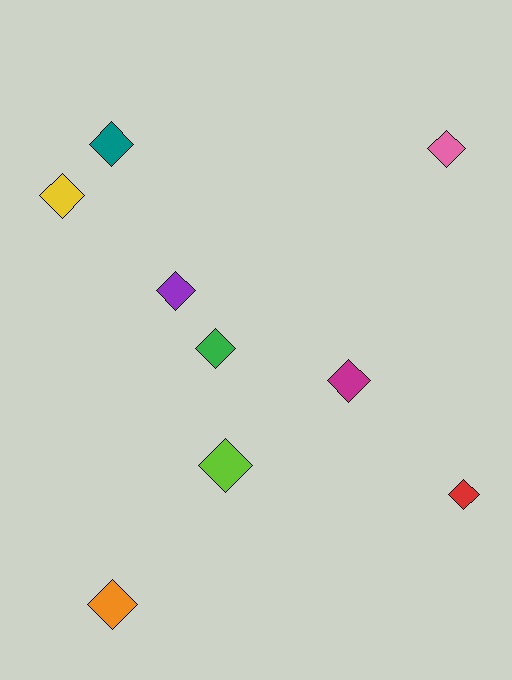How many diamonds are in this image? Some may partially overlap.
There are 9 diamonds.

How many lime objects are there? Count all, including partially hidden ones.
There is 1 lime object.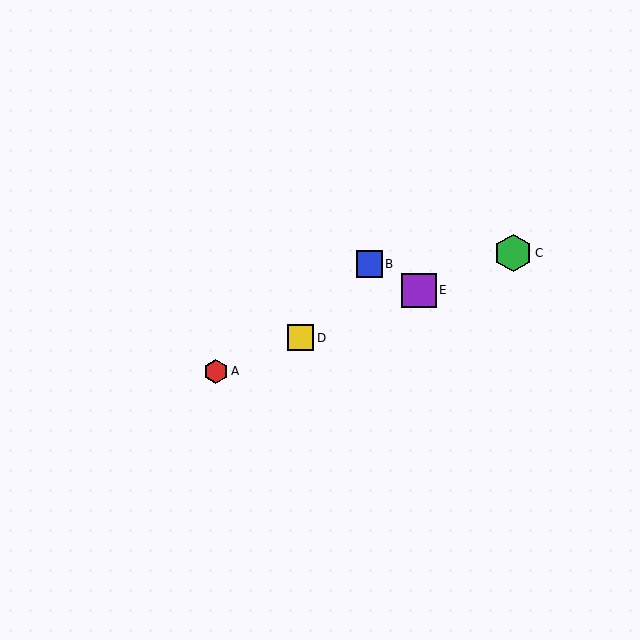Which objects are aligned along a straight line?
Objects A, C, D, E are aligned along a straight line.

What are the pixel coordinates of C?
Object C is at (513, 253).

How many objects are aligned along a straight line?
4 objects (A, C, D, E) are aligned along a straight line.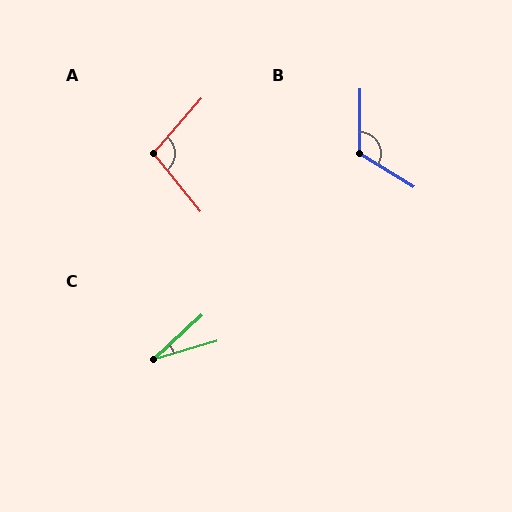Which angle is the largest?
B, at approximately 121 degrees.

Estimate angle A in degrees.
Approximately 100 degrees.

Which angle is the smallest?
C, at approximately 27 degrees.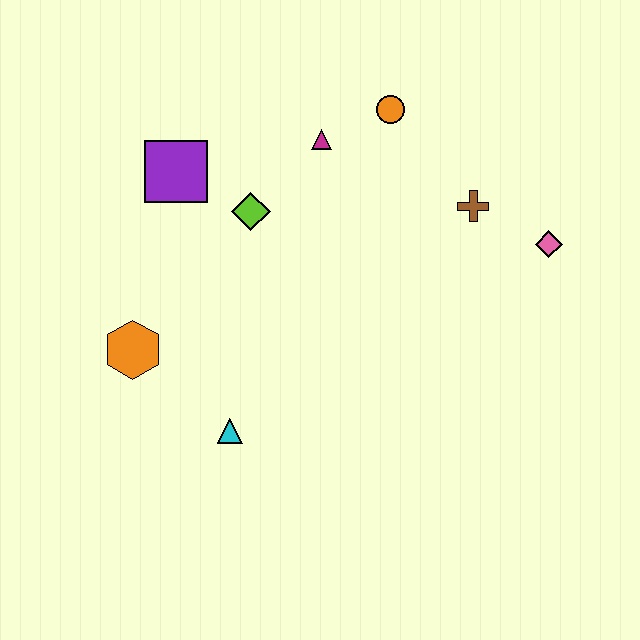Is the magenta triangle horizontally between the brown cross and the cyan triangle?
Yes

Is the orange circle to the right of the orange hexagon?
Yes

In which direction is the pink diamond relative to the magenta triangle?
The pink diamond is to the right of the magenta triangle.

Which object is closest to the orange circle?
The magenta triangle is closest to the orange circle.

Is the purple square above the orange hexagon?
Yes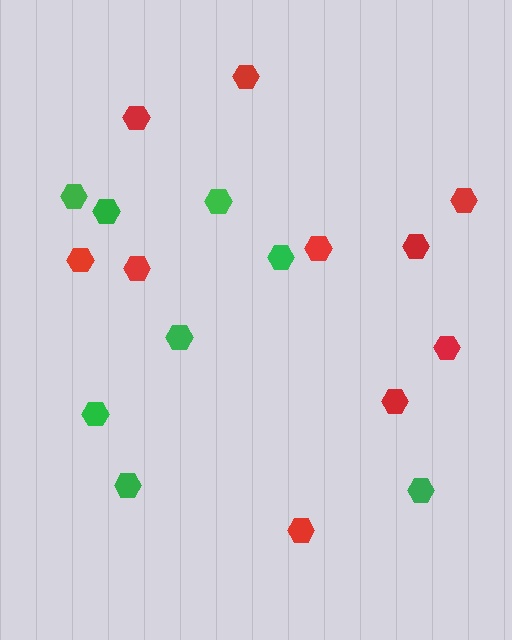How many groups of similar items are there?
There are 2 groups: one group of green hexagons (8) and one group of red hexagons (10).